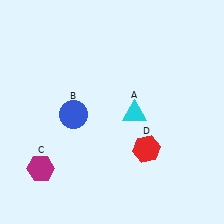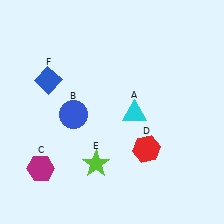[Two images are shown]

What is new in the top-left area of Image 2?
A blue diamond (F) was added in the top-left area of Image 2.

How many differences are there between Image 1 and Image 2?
There are 2 differences between the two images.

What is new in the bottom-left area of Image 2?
A lime star (E) was added in the bottom-left area of Image 2.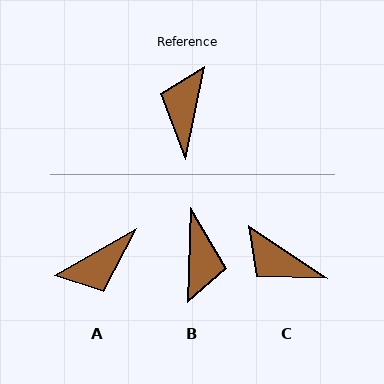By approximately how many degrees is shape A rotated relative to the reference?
Approximately 132 degrees counter-clockwise.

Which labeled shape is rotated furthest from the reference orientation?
B, about 170 degrees away.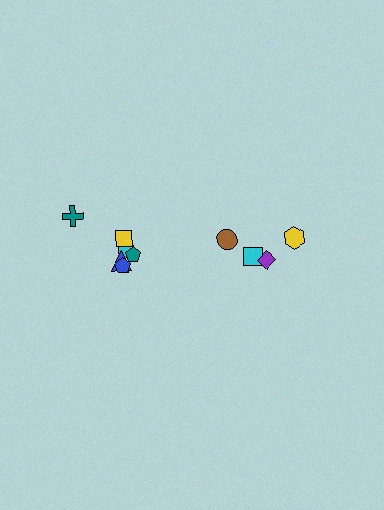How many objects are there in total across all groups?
There are 10 objects.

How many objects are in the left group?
There are 6 objects.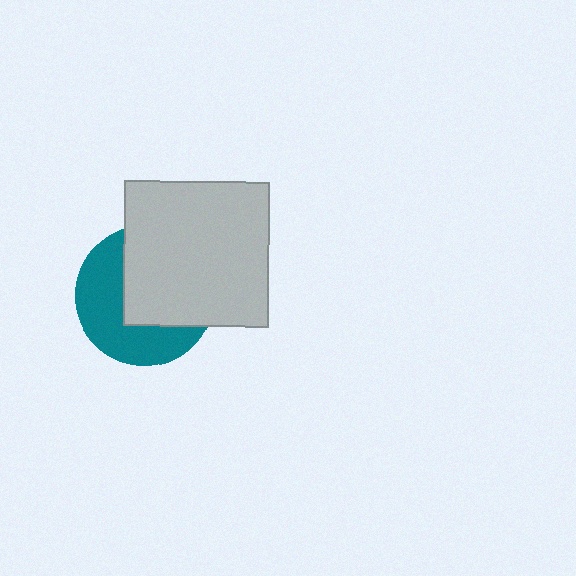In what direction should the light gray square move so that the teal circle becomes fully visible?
The light gray square should move toward the upper-right. That is the shortest direction to clear the overlap and leave the teal circle fully visible.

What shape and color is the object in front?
The object in front is a light gray square.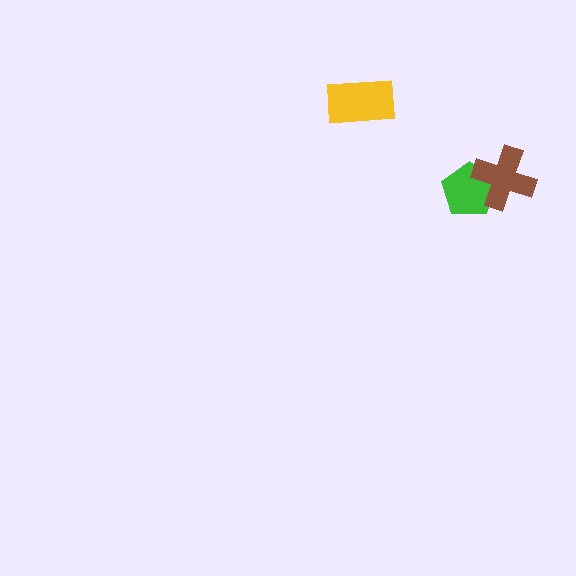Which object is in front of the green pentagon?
The brown cross is in front of the green pentagon.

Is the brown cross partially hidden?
No, no other shape covers it.